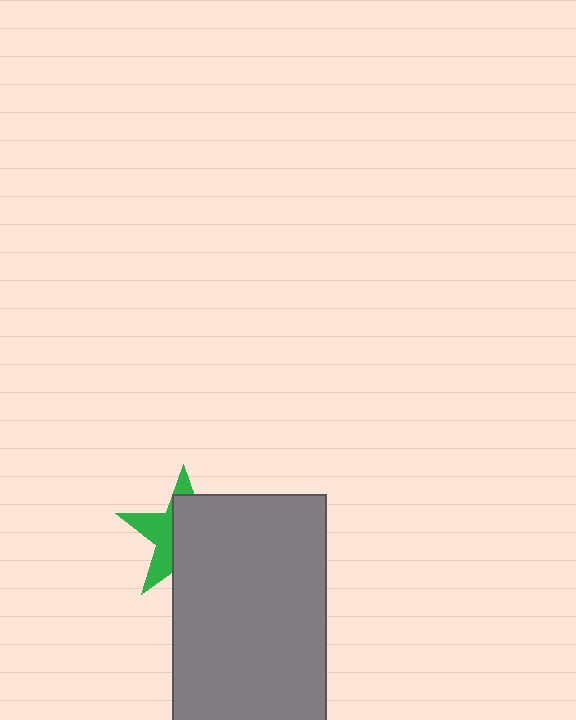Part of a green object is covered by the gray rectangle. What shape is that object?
It is a star.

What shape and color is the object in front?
The object in front is a gray rectangle.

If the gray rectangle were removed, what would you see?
You would see the complete green star.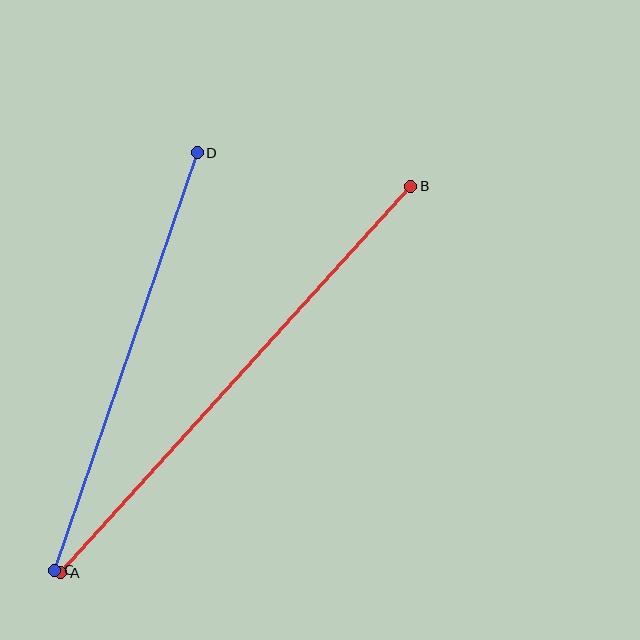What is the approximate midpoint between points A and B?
The midpoint is at approximately (236, 380) pixels.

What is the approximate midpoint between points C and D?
The midpoint is at approximately (126, 361) pixels.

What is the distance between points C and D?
The distance is approximately 441 pixels.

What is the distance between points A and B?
The distance is approximately 522 pixels.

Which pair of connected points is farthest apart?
Points A and B are farthest apart.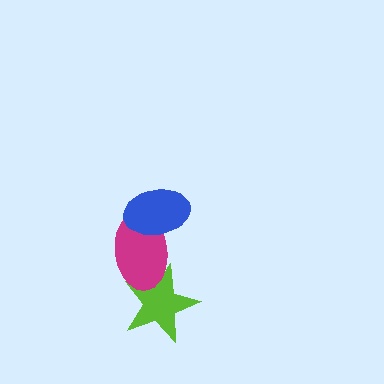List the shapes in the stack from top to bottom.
From top to bottom: the blue ellipse, the magenta ellipse, the lime star.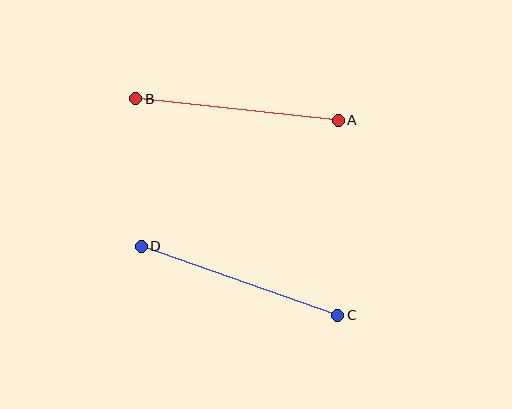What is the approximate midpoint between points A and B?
The midpoint is at approximately (237, 109) pixels.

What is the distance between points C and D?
The distance is approximately 208 pixels.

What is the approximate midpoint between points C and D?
The midpoint is at approximately (239, 281) pixels.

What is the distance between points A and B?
The distance is approximately 204 pixels.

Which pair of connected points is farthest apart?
Points C and D are farthest apart.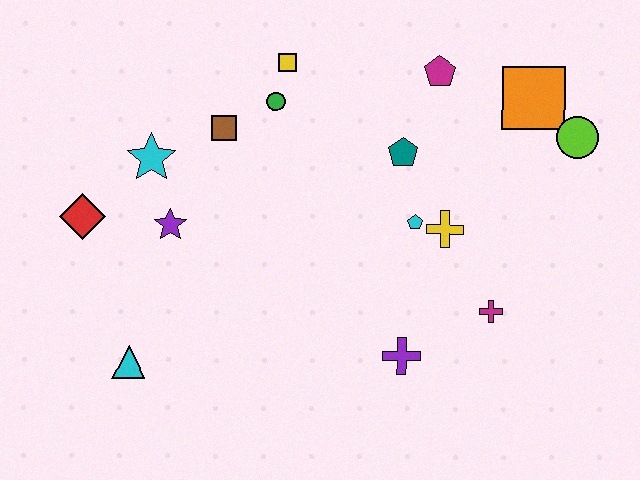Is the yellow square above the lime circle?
Yes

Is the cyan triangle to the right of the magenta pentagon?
No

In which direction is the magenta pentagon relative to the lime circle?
The magenta pentagon is to the left of the lime circle.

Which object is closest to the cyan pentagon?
The yellow cross is closest to the cyan pentagon.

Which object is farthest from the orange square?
The cyan triangle is farthest from the orange square.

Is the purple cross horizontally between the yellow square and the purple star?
No